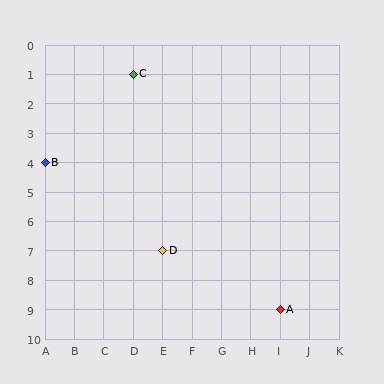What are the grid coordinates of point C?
Point C is at grid coordinates (D, 1).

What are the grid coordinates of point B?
Point B is at grid coordinates (A, 4).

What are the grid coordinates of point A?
Point A is at grid coordinates (I, 9).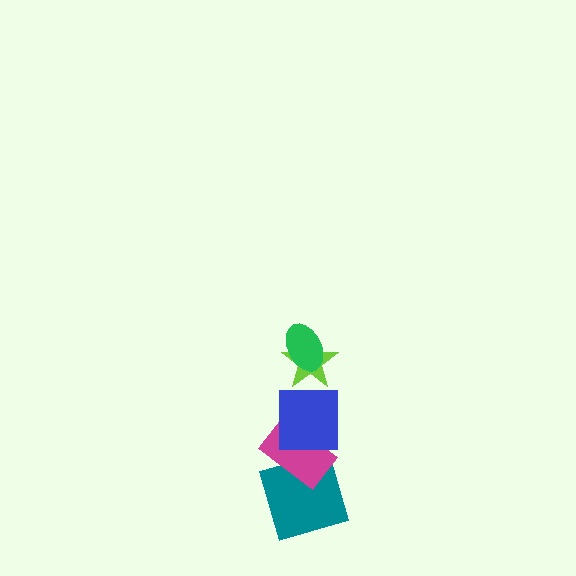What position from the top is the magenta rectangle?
The magenta rectangle is 4th from the top.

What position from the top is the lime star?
The lime star is 2nd from the top.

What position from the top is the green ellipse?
The green ellipse is 1st from the top.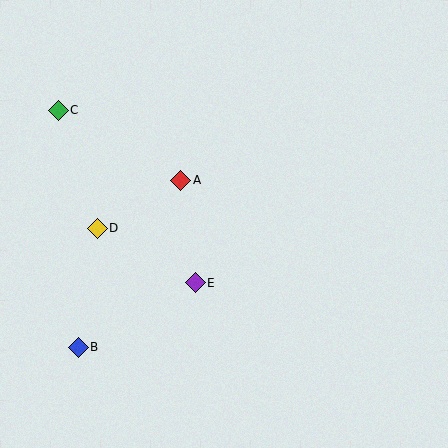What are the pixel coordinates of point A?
Point A is at (181, 180).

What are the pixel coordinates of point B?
Point B is at (78, 347).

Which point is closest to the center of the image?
Point A at (181, 180) is closest to the center.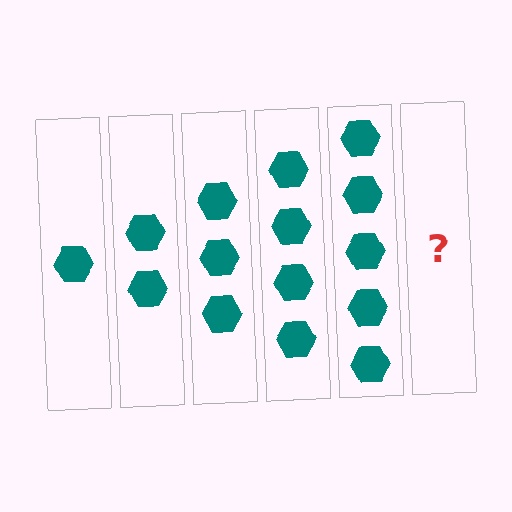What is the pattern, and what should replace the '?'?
The pattern is that each step adds one more hexagon. The '?' should be 6 hexagons.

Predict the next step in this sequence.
The next step is 6 hexagons.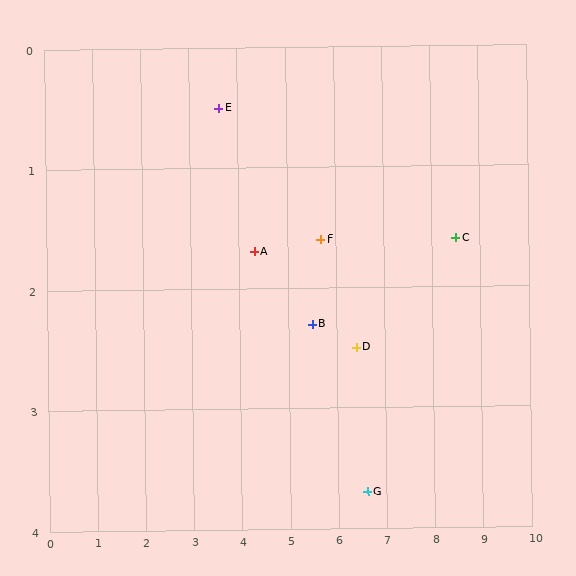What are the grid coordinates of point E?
Point E is at approximately (3.6, 0.5).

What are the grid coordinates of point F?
Point F is at approximately (5.7, 1.6).